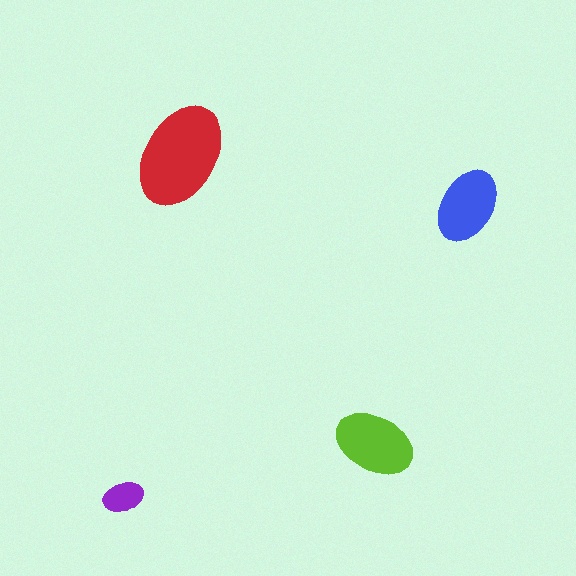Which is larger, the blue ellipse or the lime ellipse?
The lime one.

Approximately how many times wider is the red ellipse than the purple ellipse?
About 2.5 times wider.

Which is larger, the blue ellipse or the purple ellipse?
The blue one.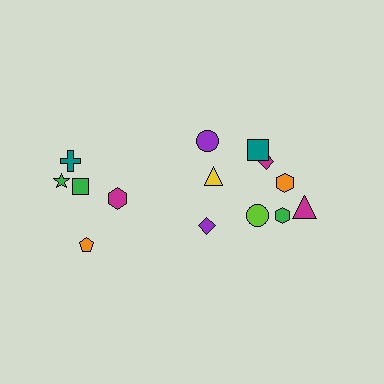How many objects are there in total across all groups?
There are 14 objects.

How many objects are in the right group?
There are 8 objects.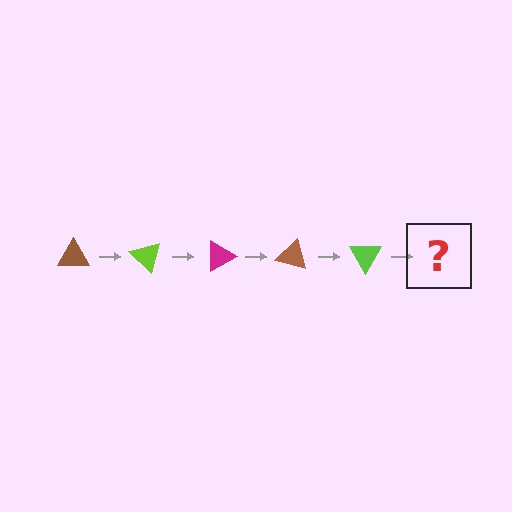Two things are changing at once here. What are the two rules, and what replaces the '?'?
The two rules are that it rotates 45 degrees each step and the color cycles through brown, lime, and magenta. The '?' should be a magenta triangle, rotated 225 degrees from the start.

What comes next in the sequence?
The next element should be a magenta triangle, rotated 225 degrees from the start.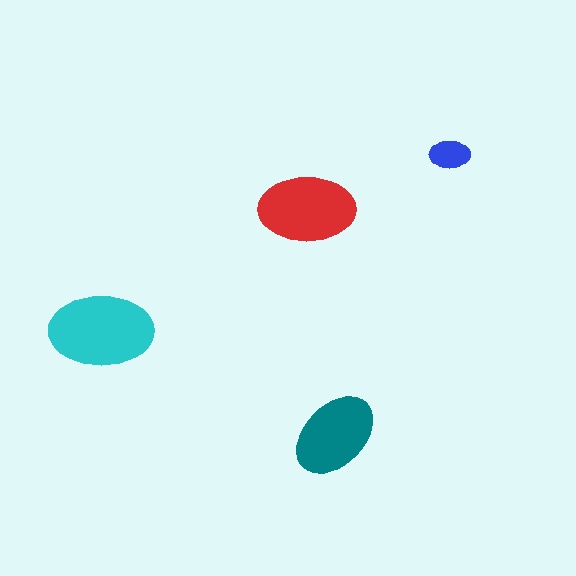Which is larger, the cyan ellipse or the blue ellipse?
The cyan one.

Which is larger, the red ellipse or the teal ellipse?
The red one.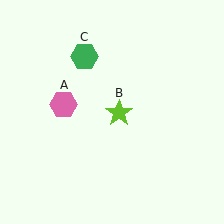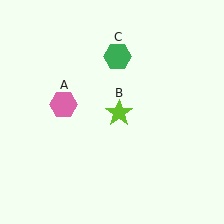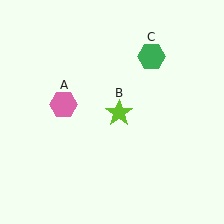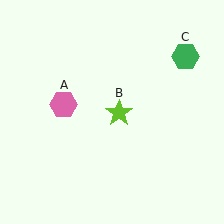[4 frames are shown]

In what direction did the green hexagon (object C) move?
The green hexagon (object C) moved right.